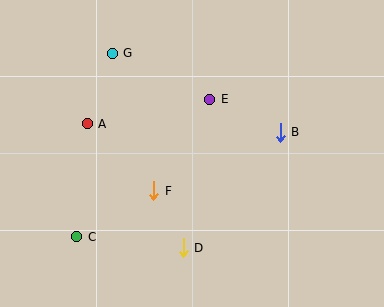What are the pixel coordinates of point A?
Point A is at (87, 124).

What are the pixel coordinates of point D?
Point D is at (183, 248).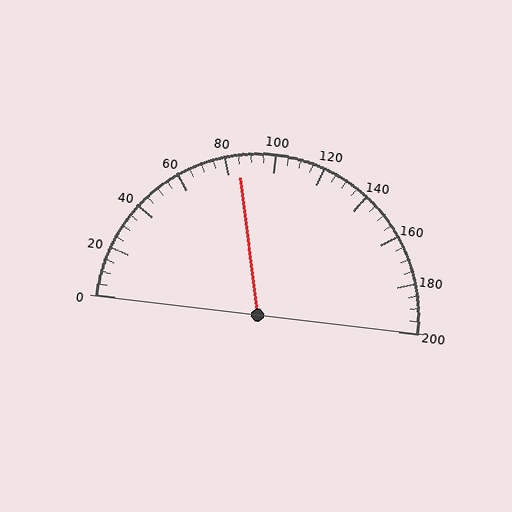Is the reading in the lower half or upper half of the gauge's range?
The reading is in the lower half of the range (0 to 200).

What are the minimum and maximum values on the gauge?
The gauge ranges from 0 to 200.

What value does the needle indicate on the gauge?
The needle indicates approximately 85.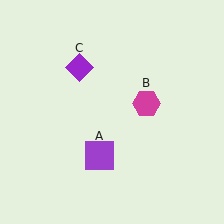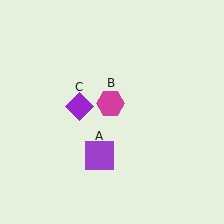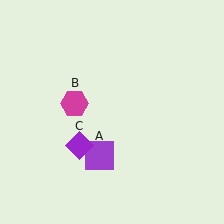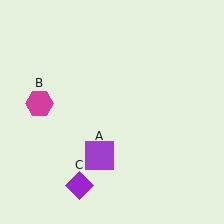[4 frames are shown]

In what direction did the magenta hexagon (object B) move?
The magenta hexagon (object B) moved left.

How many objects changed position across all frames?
2 objects changed position: magenta hexagon (object B), purple diamond (object C).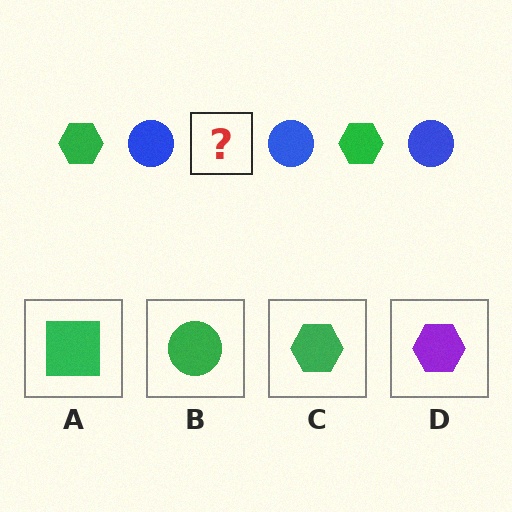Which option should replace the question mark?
Option C.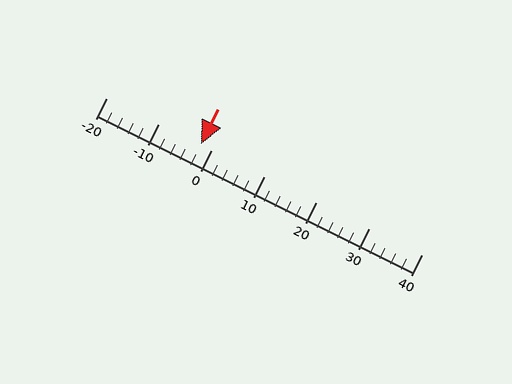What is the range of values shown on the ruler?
The ruler shows values from -20 to 40.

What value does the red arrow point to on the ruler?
The red arrow points to approximately -2.